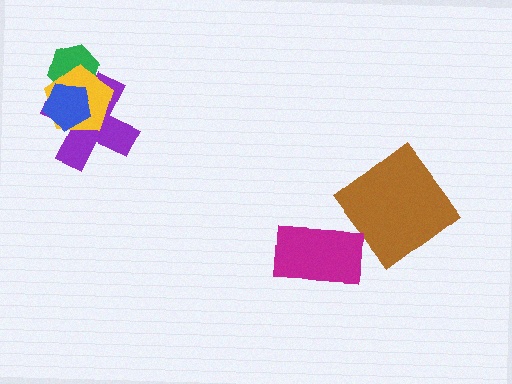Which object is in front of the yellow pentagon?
The blue pentagon is in front of the yellow pentagon.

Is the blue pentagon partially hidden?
No, no other shape covers it.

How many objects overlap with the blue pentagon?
3 objects overlap with the blue pentagon.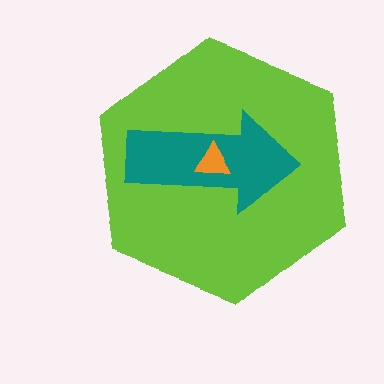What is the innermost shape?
The orange triangle.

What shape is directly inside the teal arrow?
The orange triangle.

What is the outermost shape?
The lime hexagon.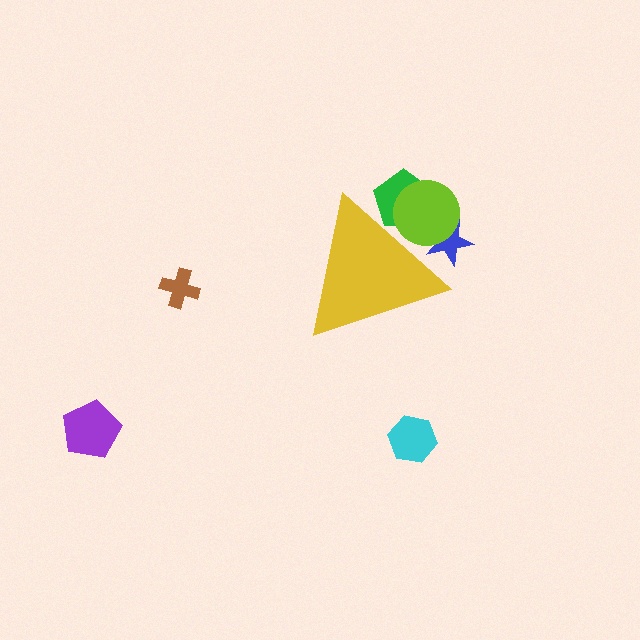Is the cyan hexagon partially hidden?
No, the cyan hexagon is fully visible.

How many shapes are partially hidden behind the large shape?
3 shapes are partially hidden.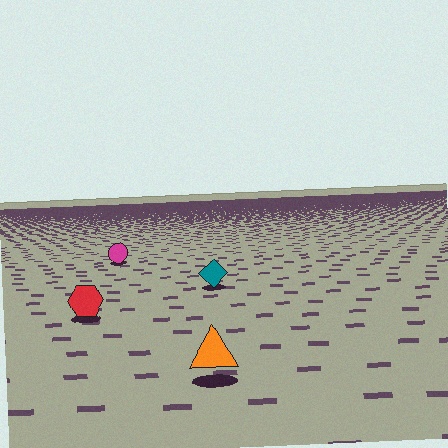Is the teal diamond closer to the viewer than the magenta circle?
Yes. The teal diamond is closer — you can tell from the texture gradient: the ground texture is coarser near it.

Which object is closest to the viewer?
The orange triangle is closest. The texture marks near it are larger and more spread out.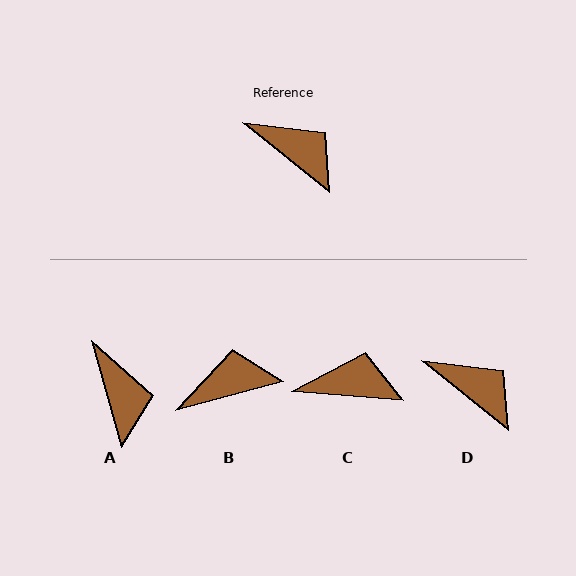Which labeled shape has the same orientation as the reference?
D.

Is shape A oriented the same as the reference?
No, it is off by about 35 degrees.